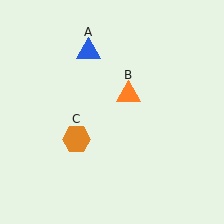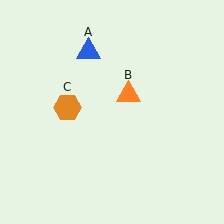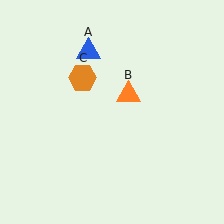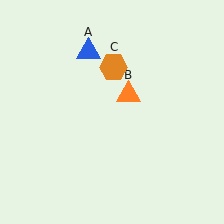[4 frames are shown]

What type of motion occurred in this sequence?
The orange hexagon (object C) rotated clockwise around the center of the scene.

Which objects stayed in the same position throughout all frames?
Blue triangle (object A) and orange triangle (object B) remained stationary.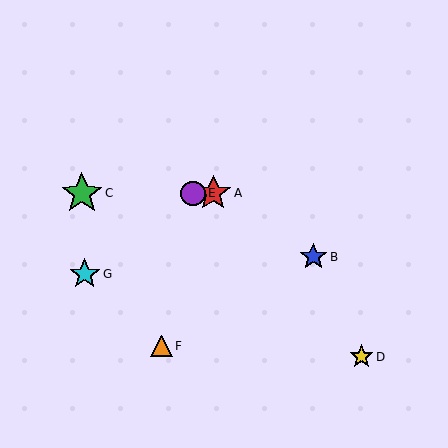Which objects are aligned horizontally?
Objects A, C, E are aligned horizontally.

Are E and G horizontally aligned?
No, E is at y≈193 and G is at y≈274.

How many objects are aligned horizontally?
3 objects (A, C, E) are aligned horizontally.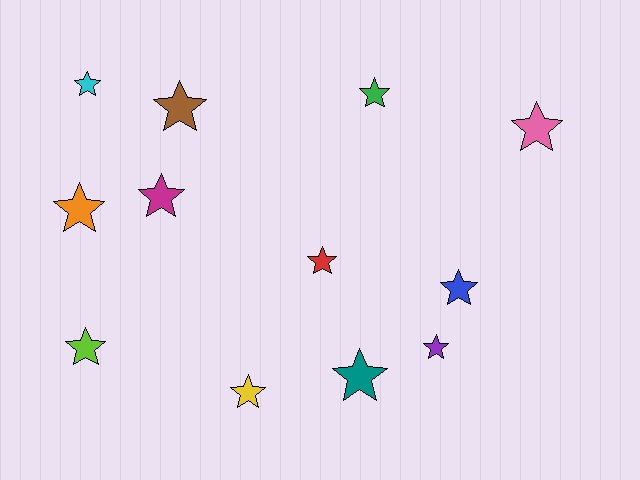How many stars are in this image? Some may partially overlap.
There are 12 stars.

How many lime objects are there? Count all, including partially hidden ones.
There is 1 lime object.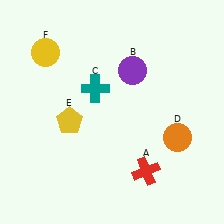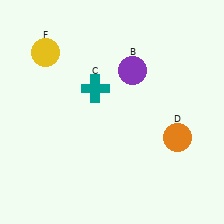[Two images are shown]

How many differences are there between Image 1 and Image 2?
There are 2 differences between the two images.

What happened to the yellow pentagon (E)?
The yellow pentagon (E) was removed in Image 2. It was in the bottom-left area of Image 1.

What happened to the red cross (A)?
The red cross (A) was removed in Image 2. It was in the bottom-right area of Image 1.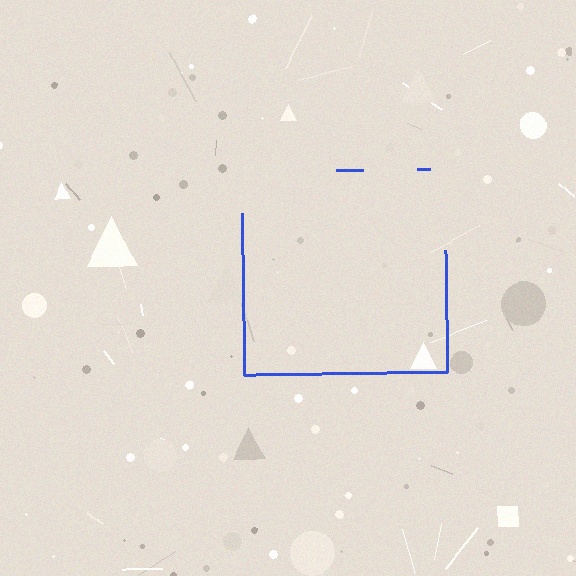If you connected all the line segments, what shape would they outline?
They would outline a square.